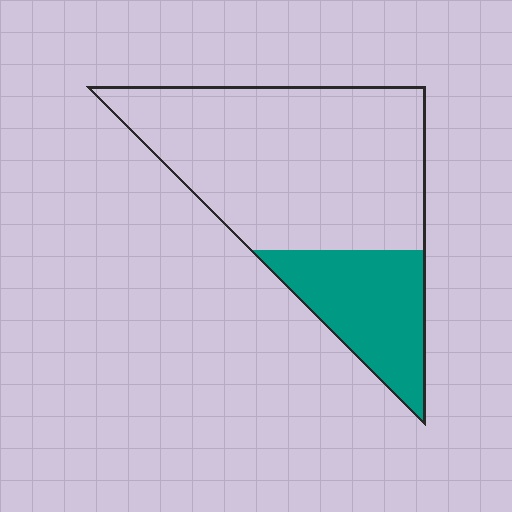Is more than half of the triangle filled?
No.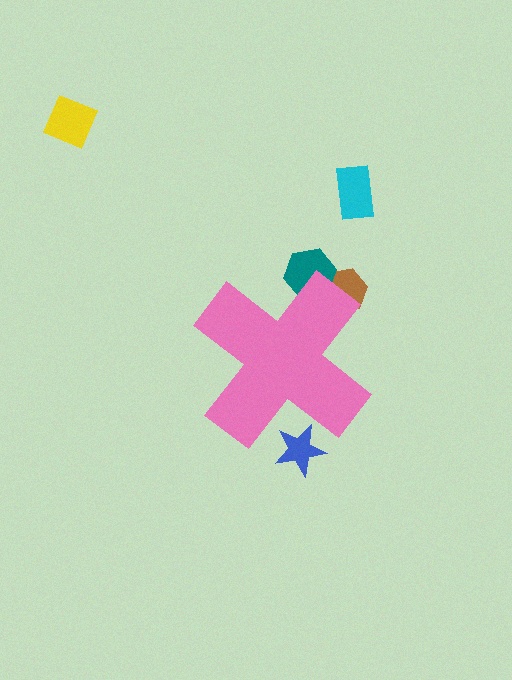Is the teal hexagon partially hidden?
Yes, the teal hexagon is partially hidden behind the pink cross.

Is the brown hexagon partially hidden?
Yes, the brown hexagon is partially hidden behind the pink cross.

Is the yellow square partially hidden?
No, the yellow square is fully visible.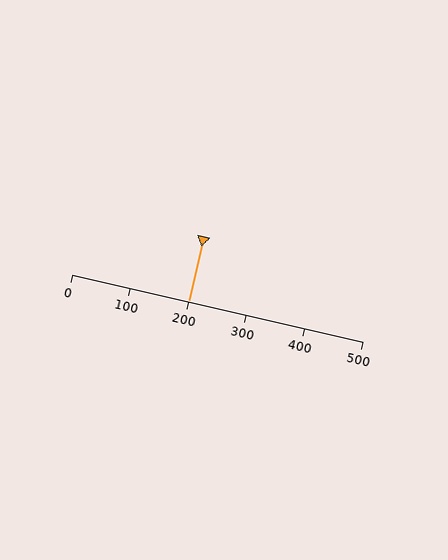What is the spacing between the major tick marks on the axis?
The major ticks are spaced 100 apart.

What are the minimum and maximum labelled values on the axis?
The axis runs from 0 to 500.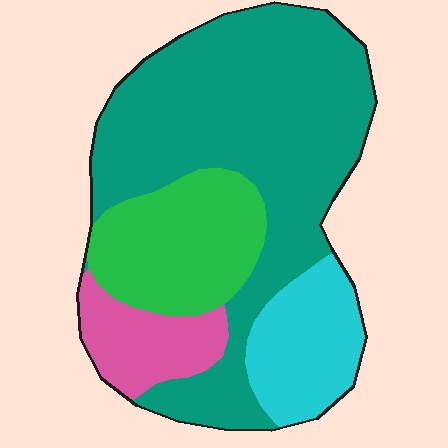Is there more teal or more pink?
Teal.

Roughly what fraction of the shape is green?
Green takes up about one fifth (1/5) of the shape.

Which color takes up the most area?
Teal, at roughly 55%.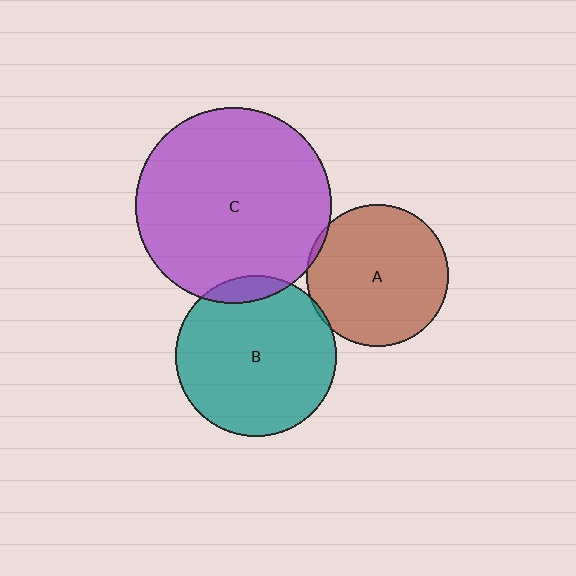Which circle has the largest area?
Circle C (purple).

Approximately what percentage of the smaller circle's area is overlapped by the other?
Approximately 10%.